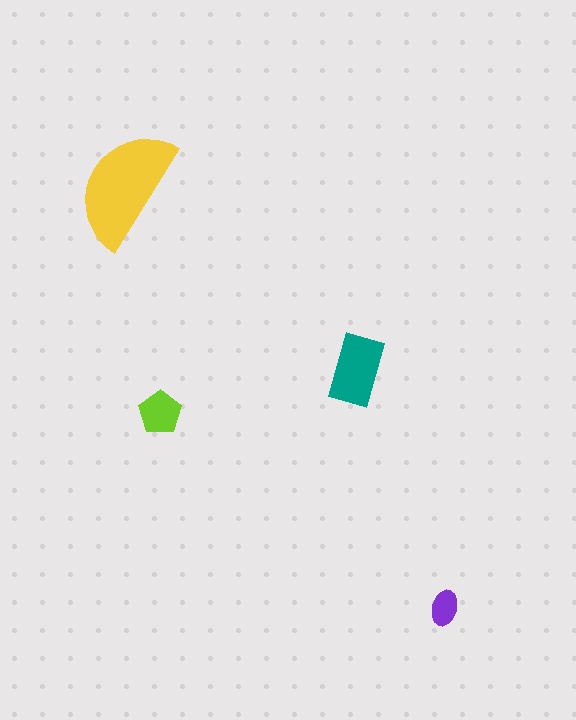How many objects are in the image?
There are 4 objects in the image.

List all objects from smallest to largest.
The purple ellipse, the lime pentagon, the teal rectangle, the yellow semicircle.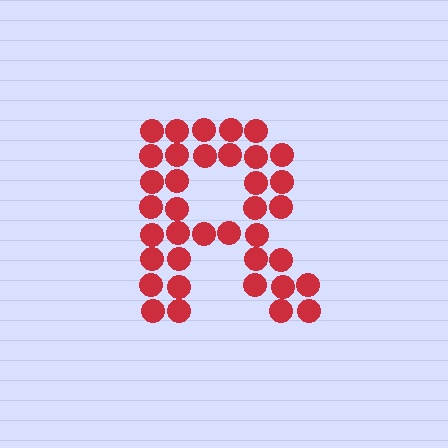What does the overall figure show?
The overall figure shows the letter R.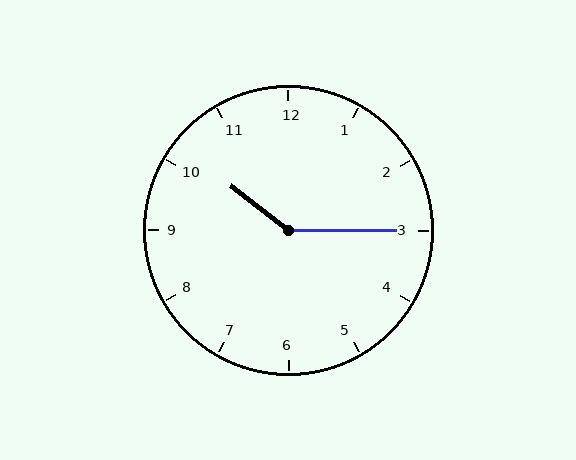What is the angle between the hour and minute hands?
Approximately 142 degrees.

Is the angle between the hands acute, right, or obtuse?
It is obtuse.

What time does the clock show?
10:15.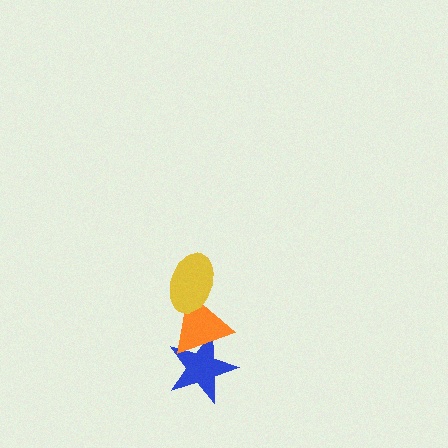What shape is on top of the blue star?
The orange triangle is on top of the blue star.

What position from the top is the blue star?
The blue star is 3rd from the top.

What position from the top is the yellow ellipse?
The yellow ellipse is 1st from the top.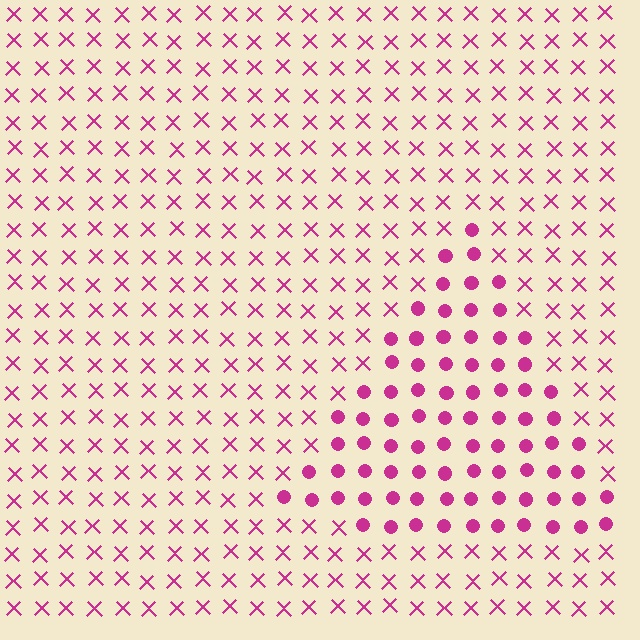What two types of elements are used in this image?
The image uses circles inside the triangle region and X marks outside it.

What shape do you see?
I see a triangle.